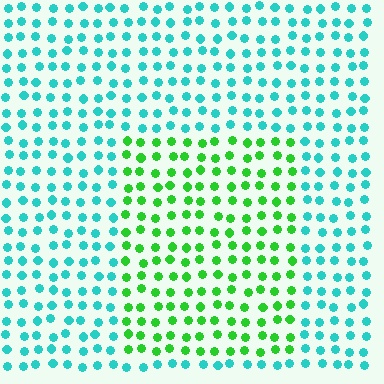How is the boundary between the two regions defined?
The boundary is defined purely by a slight shift in hue (about 56 degrees). Spacing, size, and orientation are identical on both sides.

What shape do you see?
I see a rectangle.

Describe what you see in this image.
The image is filled with small cyan elements in a uniform arrangement. A rectangle-shaped region is visible where the elements are tinted to a slightly different hue, forming a subtle color boundary.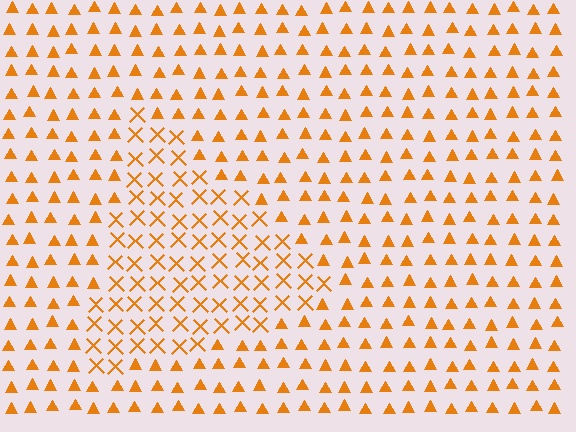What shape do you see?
I see a triangle.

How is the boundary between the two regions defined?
The boundary is defined by a change in element shape: X marks inside vs. triangles outside. All elements share the same color and spacing.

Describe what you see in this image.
The image is filled with small orange elements arranged in a uniform grid. A triangle-shaped region contains X marks, while the surrounding area contains triangles. The boundary is defined purely by the change in element shape.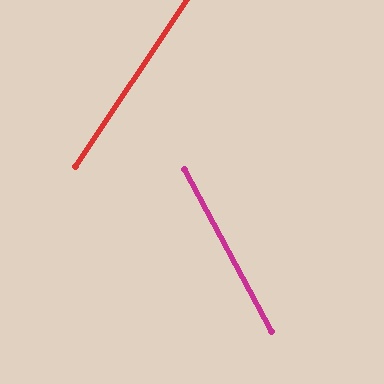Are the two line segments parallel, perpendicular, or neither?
Neither parallel nor perpendicular — they differ by about 62°.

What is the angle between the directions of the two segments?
Approximately 62 degrees.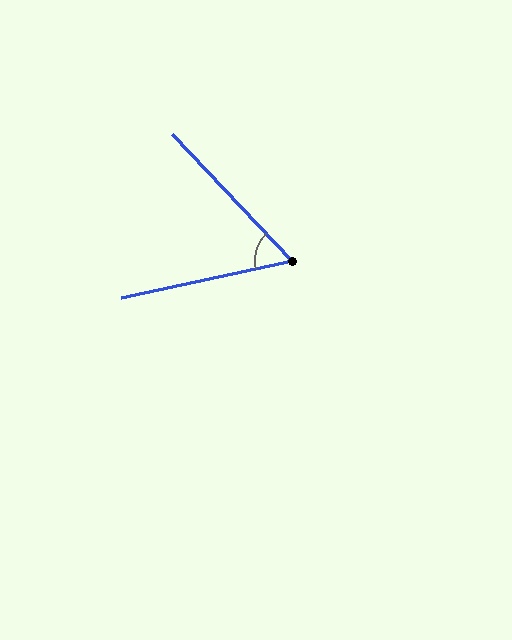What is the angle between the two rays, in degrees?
Approximately 59 degrees.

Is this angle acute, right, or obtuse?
It is acute.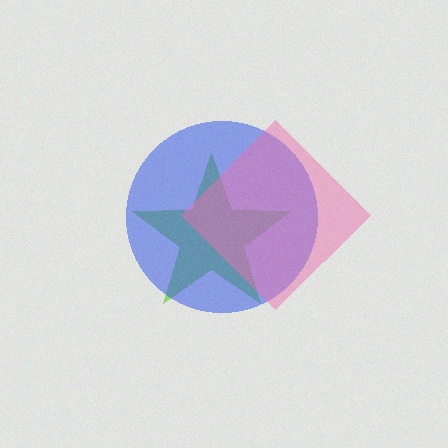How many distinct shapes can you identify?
There are 3 distinct shapes: a lime star, a blue circle, a pink diamond.